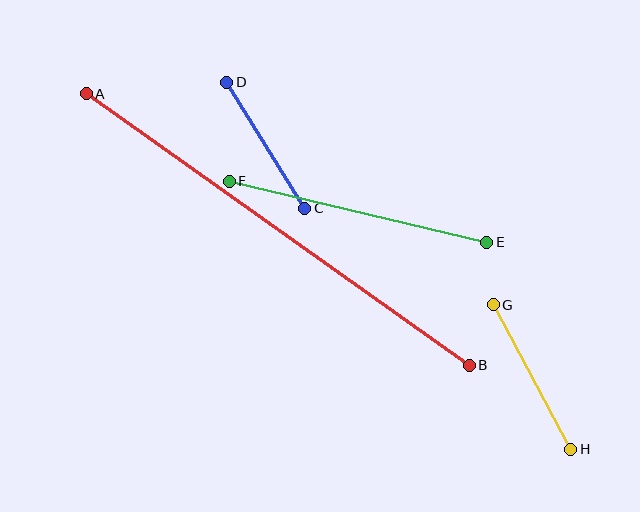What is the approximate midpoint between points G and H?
The midpoint is at approximately (532, 377) pixels.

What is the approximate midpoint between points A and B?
The midpoint is at approximately (278, 230) pixels.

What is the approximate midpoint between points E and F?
The midpoint is at approximately (358, 212) pixels.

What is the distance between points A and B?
The distance is approximately 469 pixels.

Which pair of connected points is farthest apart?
Points A and B are farthest apart.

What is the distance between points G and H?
The distance is approximately 164 pixels.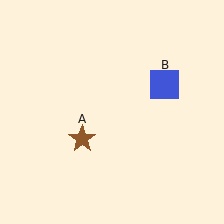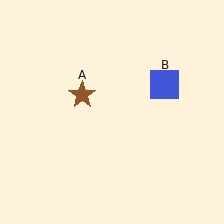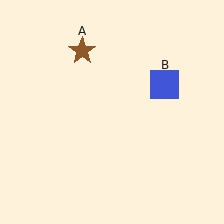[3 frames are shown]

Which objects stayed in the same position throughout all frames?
Blue square (object B) remained stationary.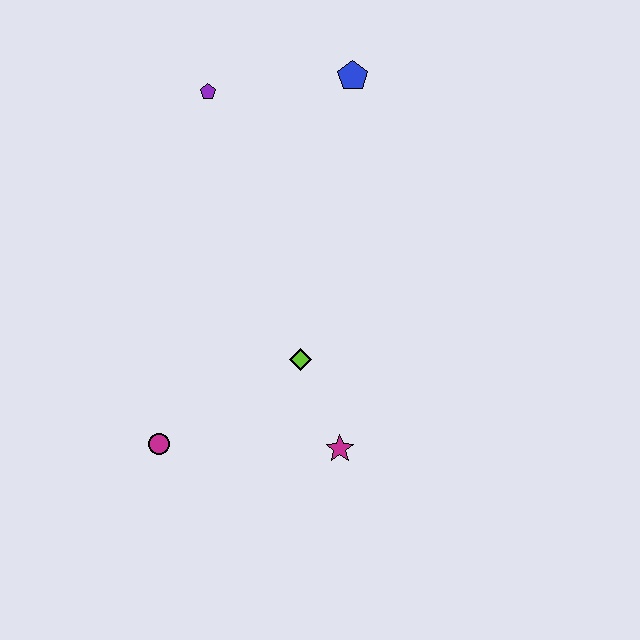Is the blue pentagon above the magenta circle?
Yes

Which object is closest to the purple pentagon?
The blue pentagon is closest to the purple pentagon.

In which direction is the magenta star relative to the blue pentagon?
The magenta star is below the blue pentagon.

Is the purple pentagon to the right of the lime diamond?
No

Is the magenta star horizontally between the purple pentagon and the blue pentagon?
Yes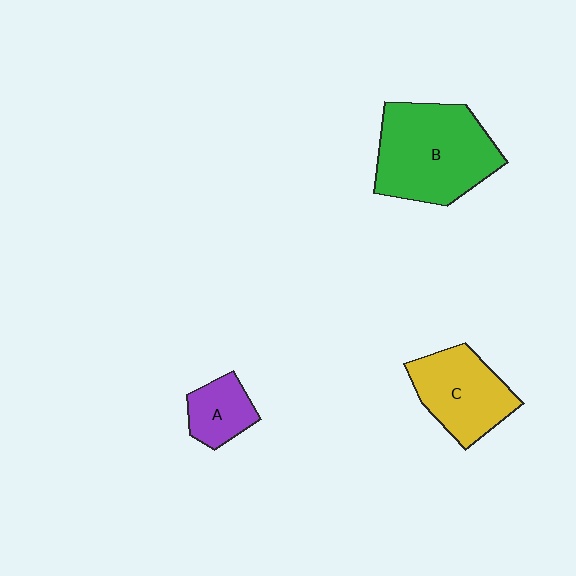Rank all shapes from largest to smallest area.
From largest to smallest: B (green), C (yellow), A (purple).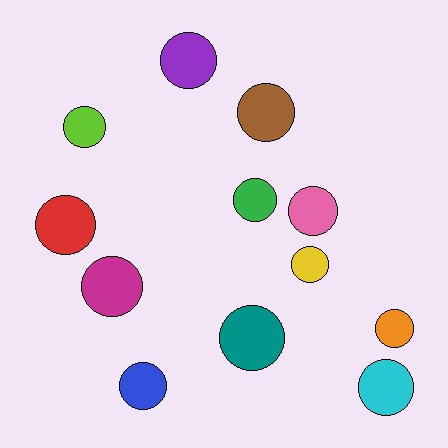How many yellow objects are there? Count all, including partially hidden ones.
There is 1 yellow object.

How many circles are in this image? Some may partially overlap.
There are 12 circles.